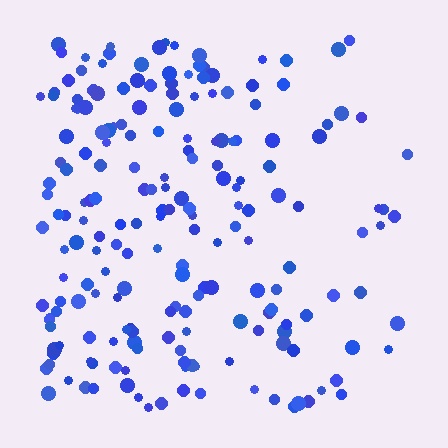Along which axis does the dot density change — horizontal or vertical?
Horizontal.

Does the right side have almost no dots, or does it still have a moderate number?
Still a moderate number, just noticeably fewer than the left.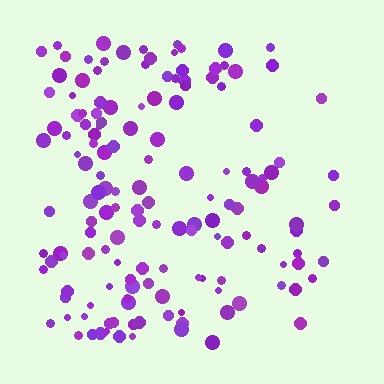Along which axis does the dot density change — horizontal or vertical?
Horizontal.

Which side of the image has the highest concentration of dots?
The left.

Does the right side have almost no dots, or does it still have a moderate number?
Still a moderate number, just noticeably fewer than the left.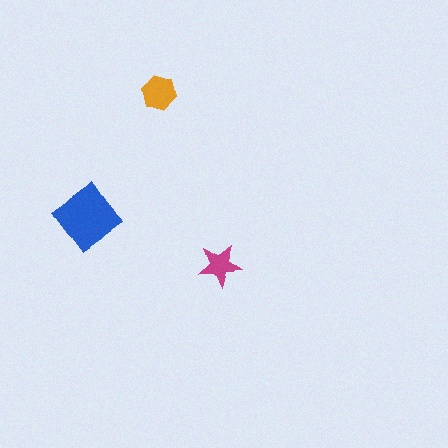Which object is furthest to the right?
The magenta star is rightmost.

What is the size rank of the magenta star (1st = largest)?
3rd.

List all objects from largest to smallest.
The blue diamond, the orange hexagon, the magenta star.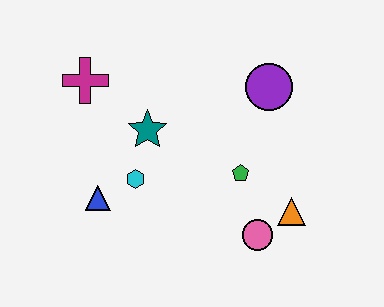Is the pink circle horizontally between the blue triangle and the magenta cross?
No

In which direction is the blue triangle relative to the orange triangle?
The blue triangle is to the left of the orange triangle.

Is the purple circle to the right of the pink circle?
Yes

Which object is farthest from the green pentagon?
The magenta cross is farthest from the green pentagon.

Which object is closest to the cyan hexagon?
The blue triangle is closest to the cyan hexagon.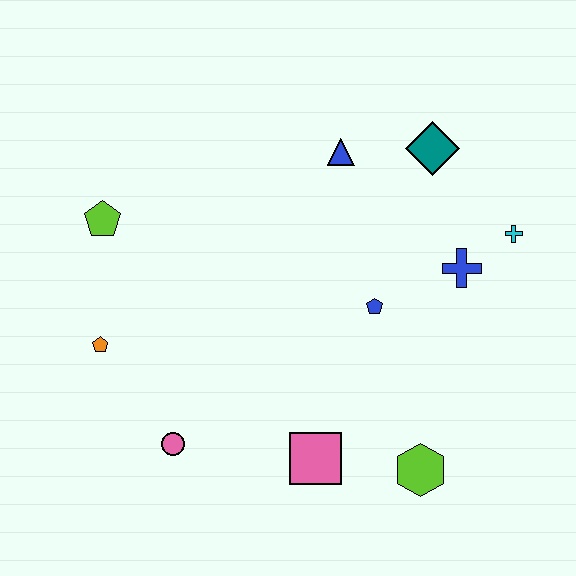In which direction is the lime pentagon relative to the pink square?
The lime pentagon is above the pink square.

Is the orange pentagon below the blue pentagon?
Yes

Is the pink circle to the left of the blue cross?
Yes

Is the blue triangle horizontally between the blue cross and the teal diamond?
No